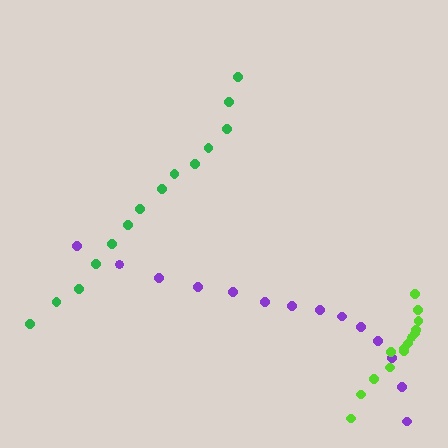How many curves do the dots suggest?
There are 3 distinct paths.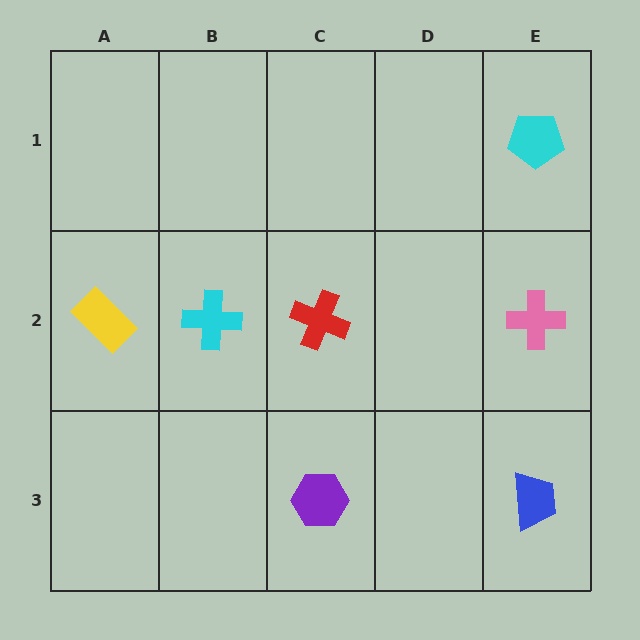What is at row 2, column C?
A red cross.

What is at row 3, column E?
A blue trapezoid.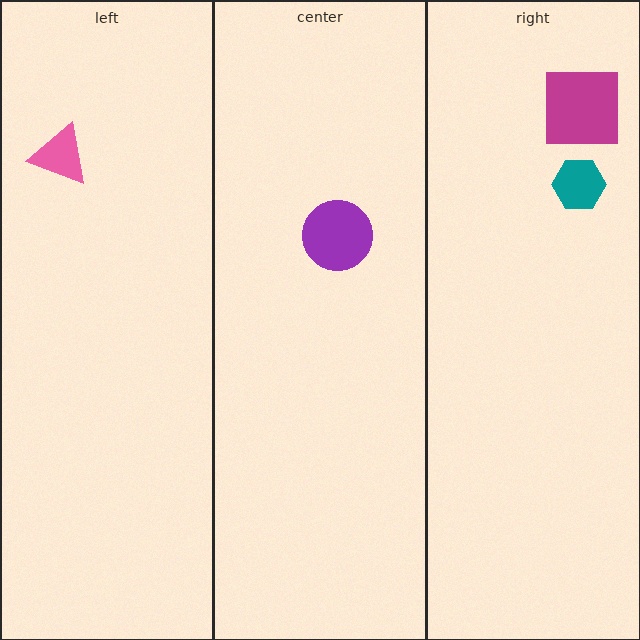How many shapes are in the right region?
2.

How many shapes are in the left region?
1.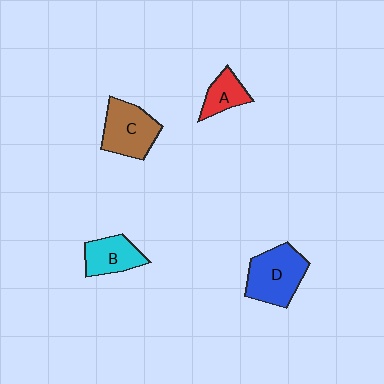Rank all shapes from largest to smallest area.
From largest to smallest: D (blue), C (brown), B (cyan), A (red).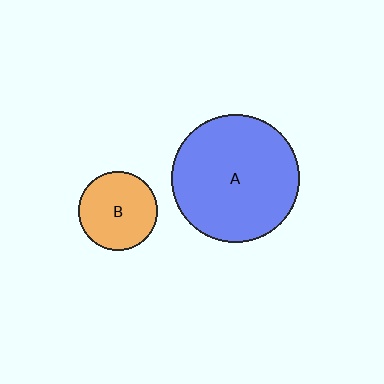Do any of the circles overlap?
No, none of the circles overlap.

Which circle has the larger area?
Circle A (blue).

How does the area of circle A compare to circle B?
Approximately 2.6 times.